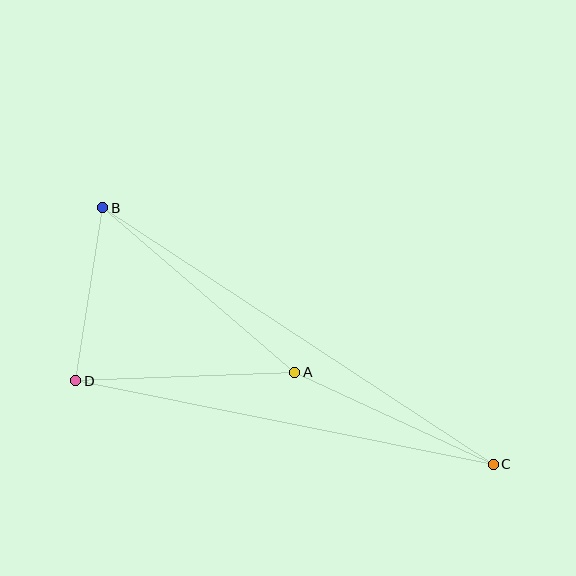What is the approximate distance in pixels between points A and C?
The distance between A and C is approximately 219 pixels.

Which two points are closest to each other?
Points B and D are closest to each other.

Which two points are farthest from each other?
Points B and C are farthest from each other.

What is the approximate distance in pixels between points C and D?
The distance between C and D is approximately 426 pixels.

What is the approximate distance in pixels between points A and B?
The distance between A and B is approximately 252 pixels.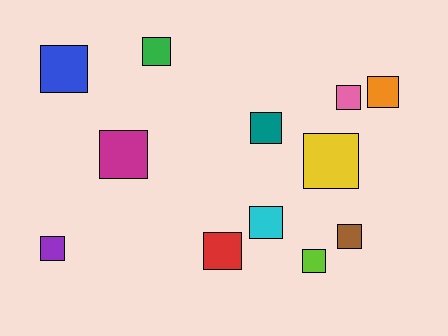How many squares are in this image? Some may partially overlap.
There are 12 squares.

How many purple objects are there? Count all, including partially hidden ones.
There is 1 purple object.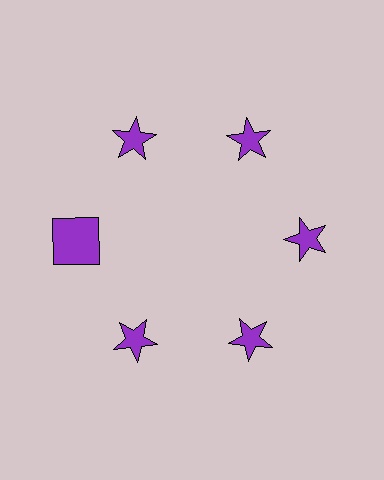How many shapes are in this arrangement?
There are 6 shapes arranged in a ring pattern.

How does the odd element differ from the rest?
It has a different shape: square instead of star.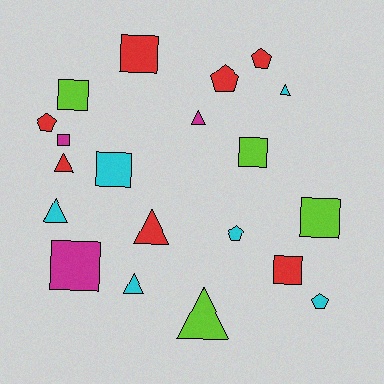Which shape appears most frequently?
Square, with 8 objects.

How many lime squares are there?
There are 3 lime squares.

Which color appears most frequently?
Red, with 7 objects.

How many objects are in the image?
There are 20 objects.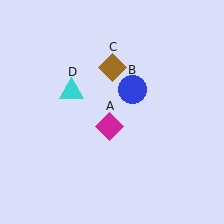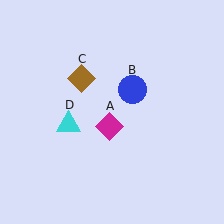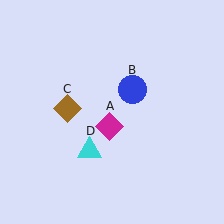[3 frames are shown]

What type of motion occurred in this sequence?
The brown diamond (object C), cyan triangle (object D) rotated counterclockwise around the center of the scene.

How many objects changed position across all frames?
2 objects changed position: brown diamond (object C), cyan triangle (object D).